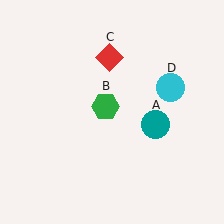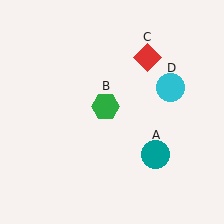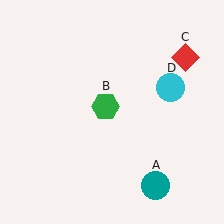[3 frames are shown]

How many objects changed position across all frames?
2 objects changed position: teal circle (object A), red diamond (object C).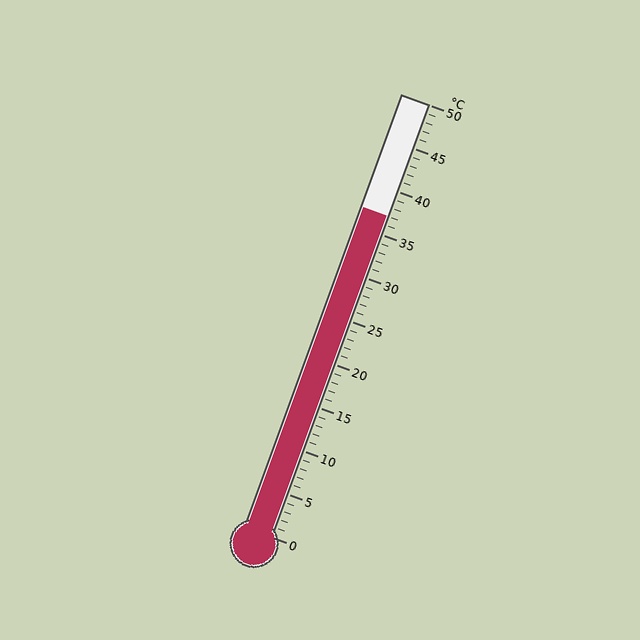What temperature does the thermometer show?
The thermometer shows approximately 37°C.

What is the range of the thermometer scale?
The thermometer scale ranges from 0°C to 50°C.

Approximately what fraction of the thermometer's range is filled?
The thermometer is filled to approximately 75% of its range.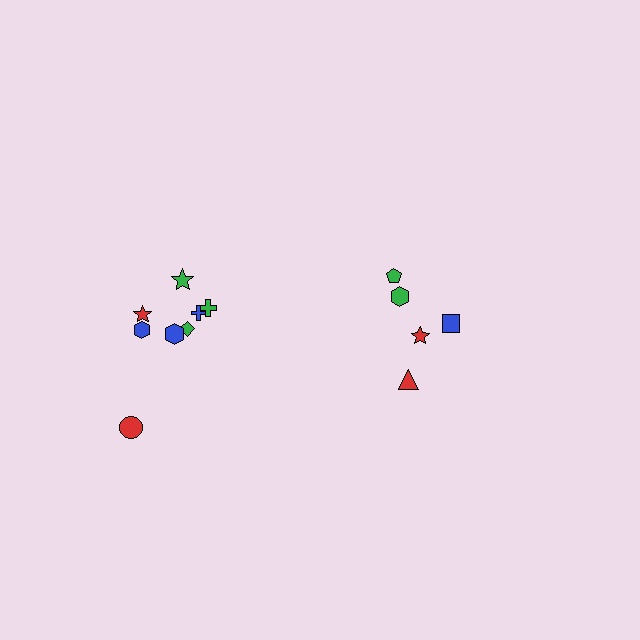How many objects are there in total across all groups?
There are 13 objects.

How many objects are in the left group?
There are 8 objects.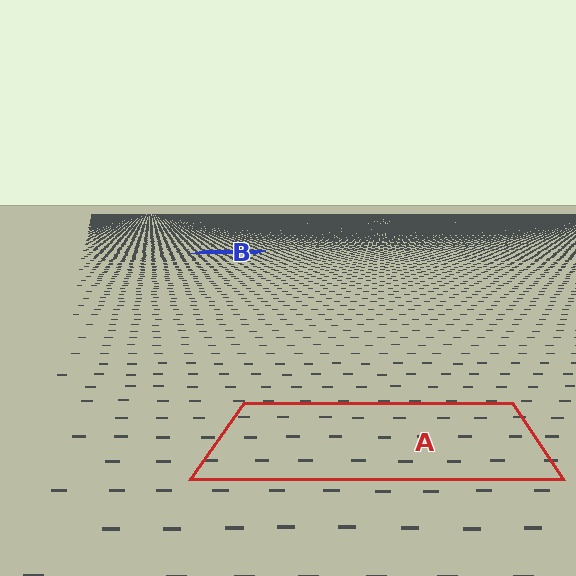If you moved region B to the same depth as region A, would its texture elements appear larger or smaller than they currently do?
They would appear larger. At a closer depth, the same texture elements are projected at a bigger on-screen size.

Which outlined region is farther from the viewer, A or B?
Region B is farther from the viewer — the texture elements inside it appear smaller and more densely packed.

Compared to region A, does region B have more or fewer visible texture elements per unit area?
Region B has more texture elements per unit area — they are packed more densely because it is farther away.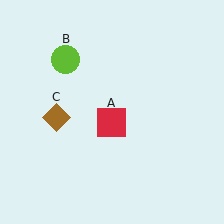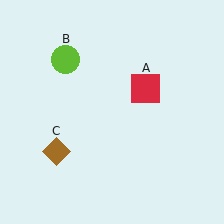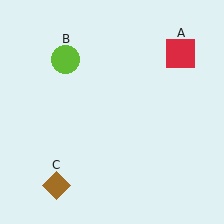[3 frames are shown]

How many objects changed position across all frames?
2 objects changed position: red square (object A), brown diamond (object C).